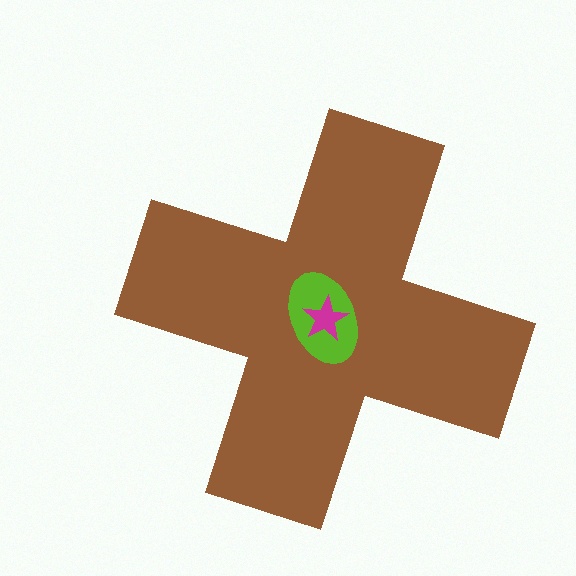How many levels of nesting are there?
3.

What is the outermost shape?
The brown cross.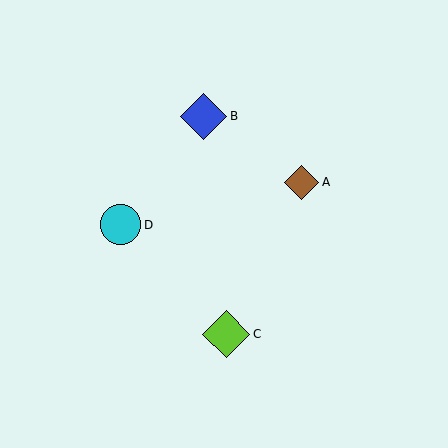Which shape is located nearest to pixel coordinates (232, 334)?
The lime diamond (labeled C) at (226, 334) is nearest to that location.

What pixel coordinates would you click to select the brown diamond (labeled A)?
Click at (302, 182) to select the brown diamond A.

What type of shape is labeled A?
Shape A is a brown diamond.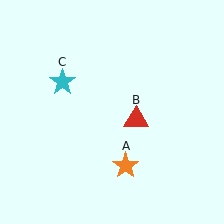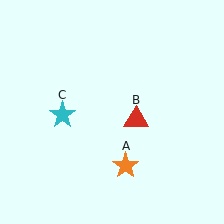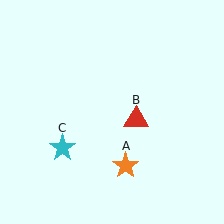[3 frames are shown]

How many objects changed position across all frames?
1 object changed position: cyan star (object C).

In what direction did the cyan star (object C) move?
The cyan star (object C) moved down.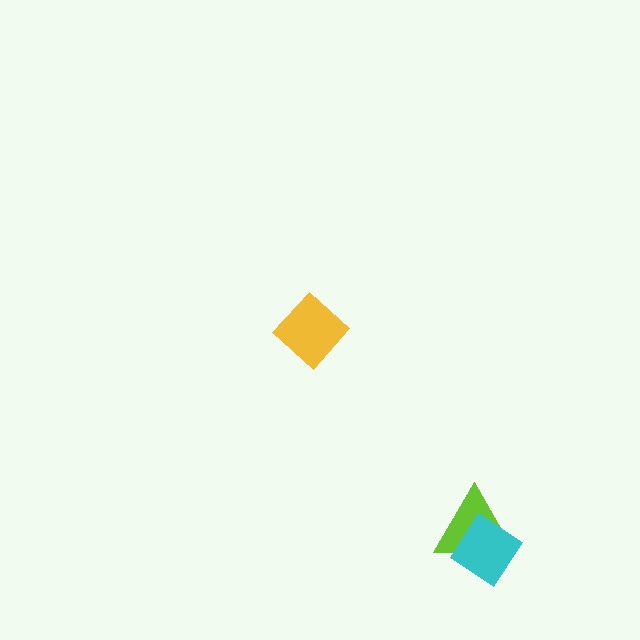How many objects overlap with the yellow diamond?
0 objects overlap with the yellow diamond.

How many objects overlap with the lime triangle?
1 object overlaps with the lime triangle.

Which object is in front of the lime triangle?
The cyan diamond is in front of the lime triangle.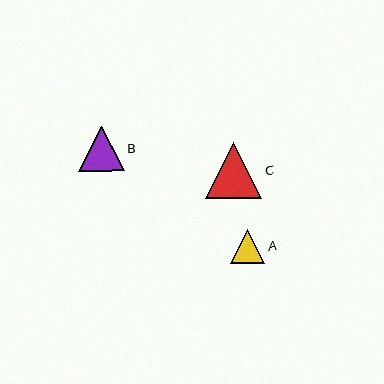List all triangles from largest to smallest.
From largest to smallest: C, B, A.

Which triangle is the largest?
Triangle C is the largest with a size of approximately 56 pixels.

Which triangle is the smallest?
Triangle A is the smallest with a size of approximately 34 pixels.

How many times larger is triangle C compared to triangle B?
Triangle C is approximately 1.3 times the size of triangle B.